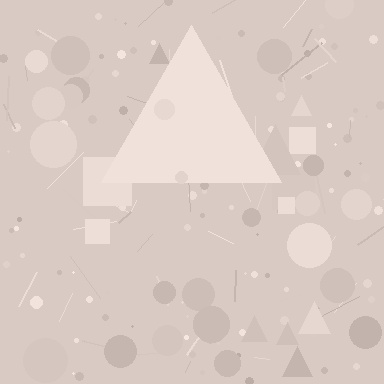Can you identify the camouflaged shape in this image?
The camouflaged shape is a triangle.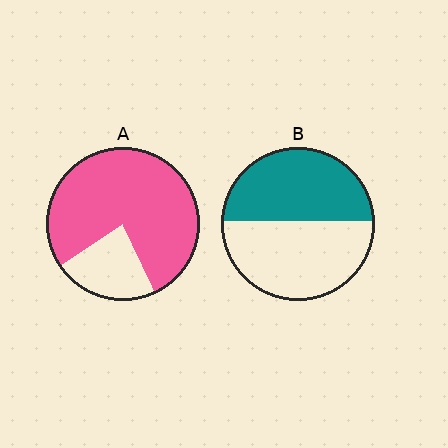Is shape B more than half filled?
Roughly half.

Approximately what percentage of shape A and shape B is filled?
A is approximately 80% and B is approximately 50%.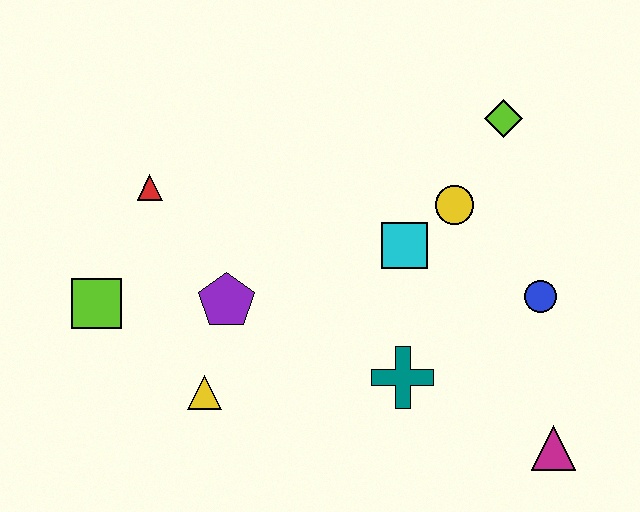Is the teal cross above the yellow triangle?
Yes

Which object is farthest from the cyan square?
The lime square is farthest from the cyan square.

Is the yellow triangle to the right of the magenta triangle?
No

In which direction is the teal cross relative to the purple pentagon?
The teal cross is to the right of the purple pentagon.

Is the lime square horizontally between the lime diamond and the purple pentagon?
No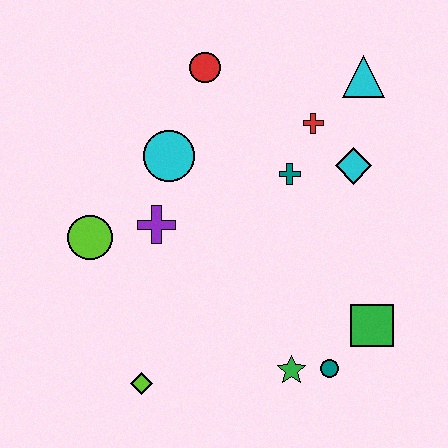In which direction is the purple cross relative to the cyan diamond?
The purple cross is to the left of the cyan diamond.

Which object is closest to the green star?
The teal circle is closest to the green star.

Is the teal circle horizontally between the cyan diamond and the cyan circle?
Yes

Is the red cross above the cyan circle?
Yes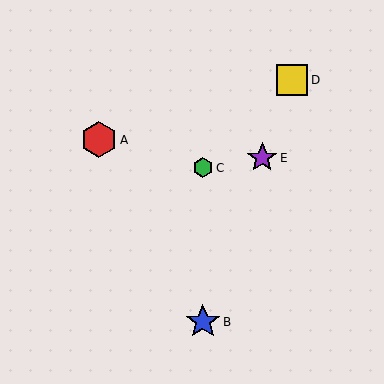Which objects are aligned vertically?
Objects B, C are aligned vertically.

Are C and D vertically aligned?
No, C is at x≈203 and D is at x≈292.